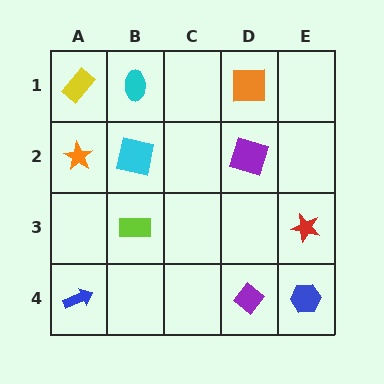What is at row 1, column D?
An orange square.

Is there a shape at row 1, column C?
No, that cell is empty.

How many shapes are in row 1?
3 shapes.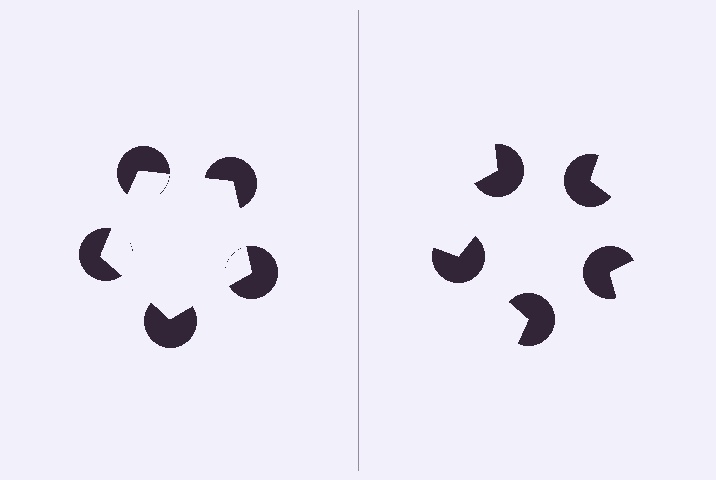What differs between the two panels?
The pac-man discs are positioned identically on both sides; only the wedge orientations differ. On the left they align to a pentagon; on the right they are misaligned.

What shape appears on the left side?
An illusory pentagon.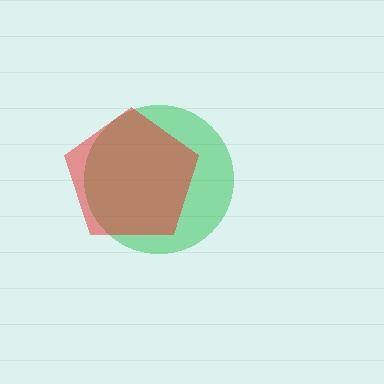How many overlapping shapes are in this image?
There are 2 overlapping shapes in the image.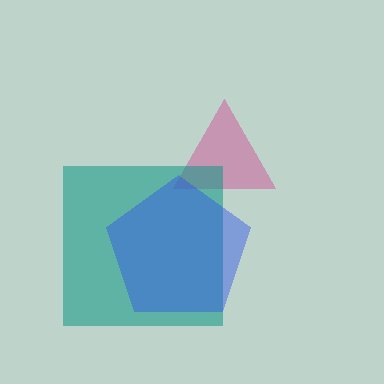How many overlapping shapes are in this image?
There are 3 overlapping shapes in the image.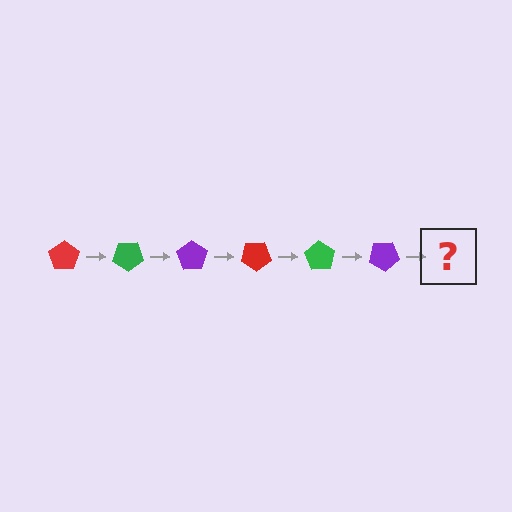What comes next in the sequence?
The next element should be a red pentagon, rotated 210 degrees from the start.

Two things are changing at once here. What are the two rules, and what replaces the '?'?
The two rules are that it rotates 35 degrees each step and the color cycles through red, green, and purple. The '?' should be a red pentagon, rotated 210 degrees from the start.